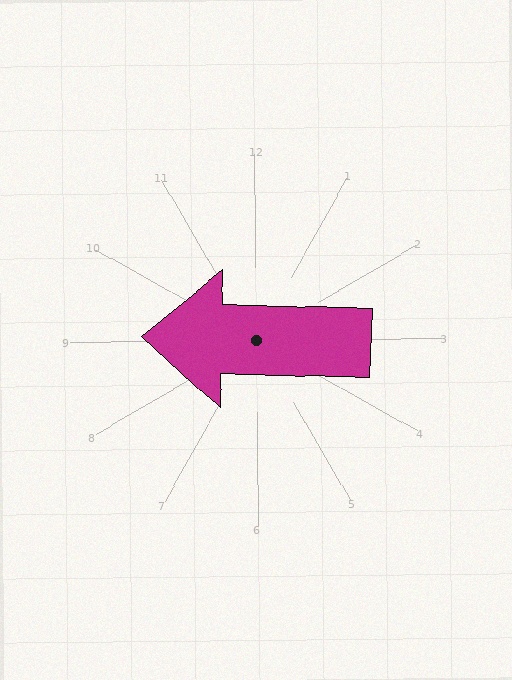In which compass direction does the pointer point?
West.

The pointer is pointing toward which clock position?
Roughly 9 o'clock.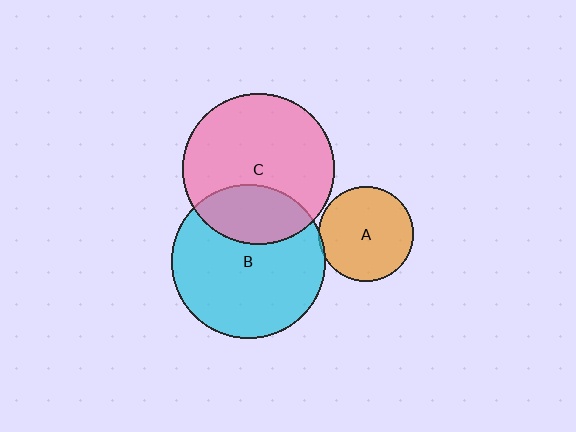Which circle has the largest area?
Circle B (cyan).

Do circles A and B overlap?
Yes.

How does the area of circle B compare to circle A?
Approximately 2.6 times.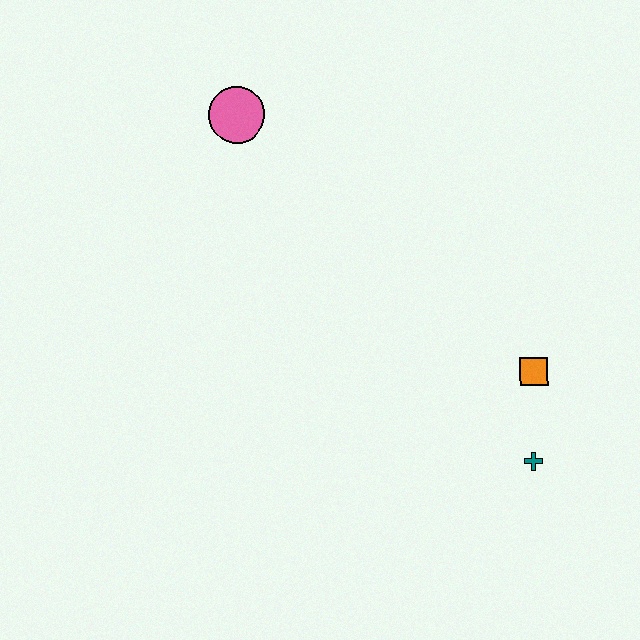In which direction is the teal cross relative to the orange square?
The teal cross is below the orange square.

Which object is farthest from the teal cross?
The pink circle is farthest from the teal cross.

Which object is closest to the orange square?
The teal cross is closest to the orange square.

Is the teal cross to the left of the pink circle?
No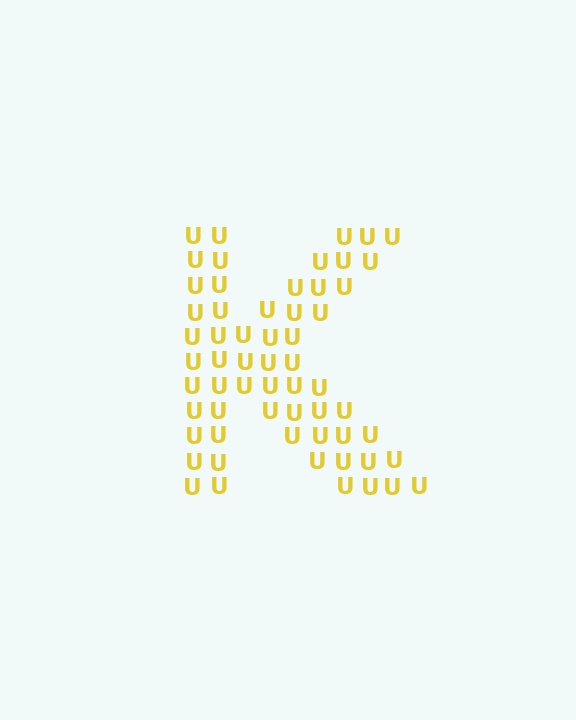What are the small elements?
The small elements are letter U's.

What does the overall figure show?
The overall figure shows the letter K.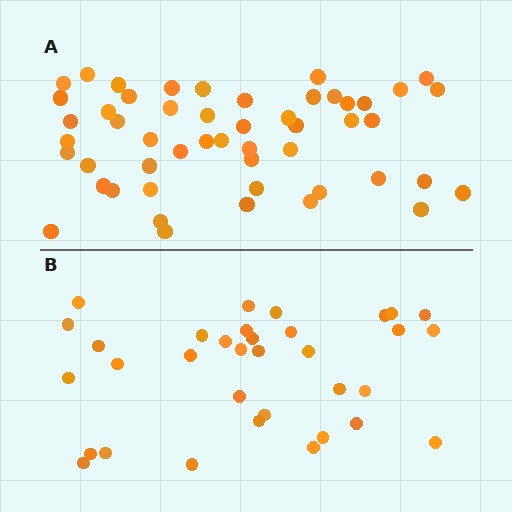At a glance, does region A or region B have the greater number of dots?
Region A (the top region) has more dots.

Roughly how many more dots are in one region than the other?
Region A has approximately 15 more dots than region B.